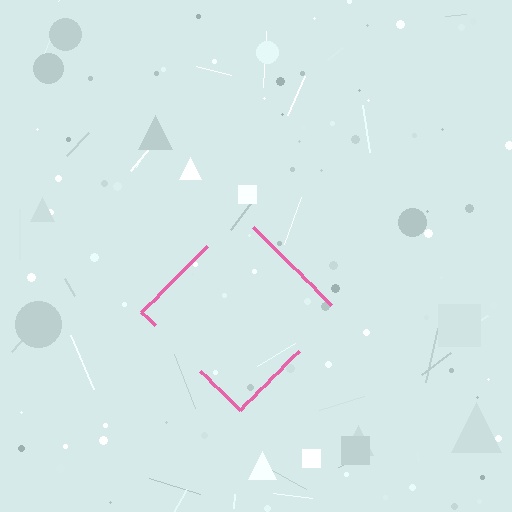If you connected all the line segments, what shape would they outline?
They would outline a diamond.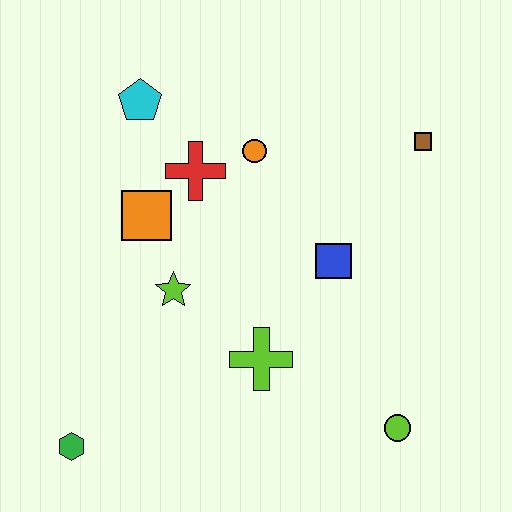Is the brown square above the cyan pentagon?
No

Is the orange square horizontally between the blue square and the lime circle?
No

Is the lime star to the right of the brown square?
No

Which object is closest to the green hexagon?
The lime star is closest to the green hexagon.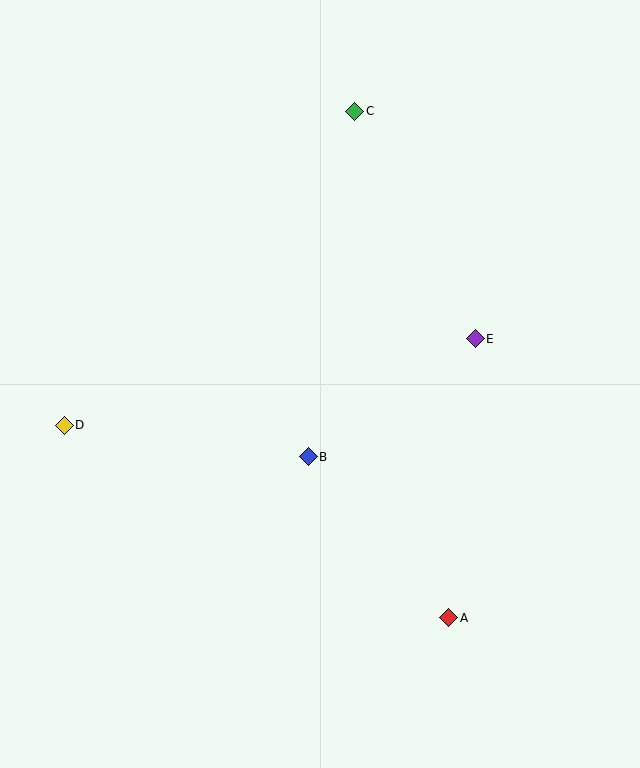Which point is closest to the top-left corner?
Point C is closest to the top-left corner.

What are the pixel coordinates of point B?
Point B is at (308, 457).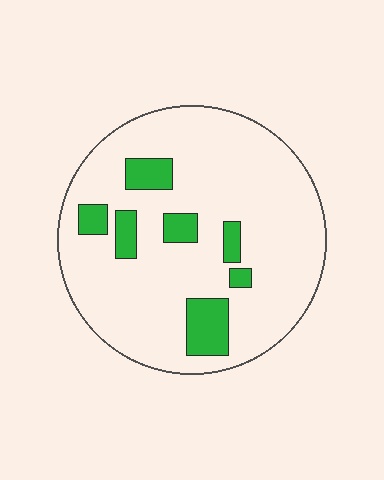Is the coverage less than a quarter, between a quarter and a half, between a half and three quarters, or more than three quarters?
Less than a quarter.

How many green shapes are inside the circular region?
7.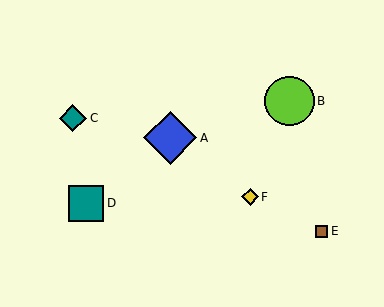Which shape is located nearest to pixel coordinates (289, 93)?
The lime circle (labeled B) at (290, 101) is nearest to that location.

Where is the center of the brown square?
The center of the brown square is at (321, 231).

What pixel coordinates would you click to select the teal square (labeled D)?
Click at (86, 203) to select the teal square D.